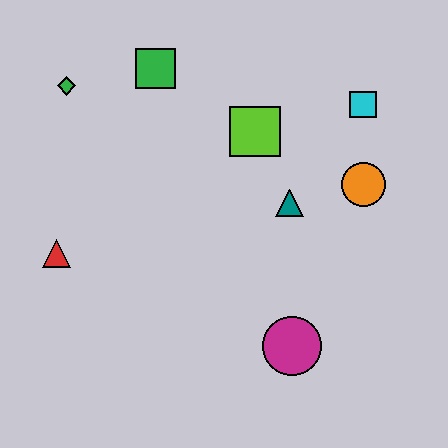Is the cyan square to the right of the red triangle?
Yes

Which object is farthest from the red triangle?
The cyan square is farthest from the red triangle.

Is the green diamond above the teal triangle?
Yes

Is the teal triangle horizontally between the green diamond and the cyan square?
Yes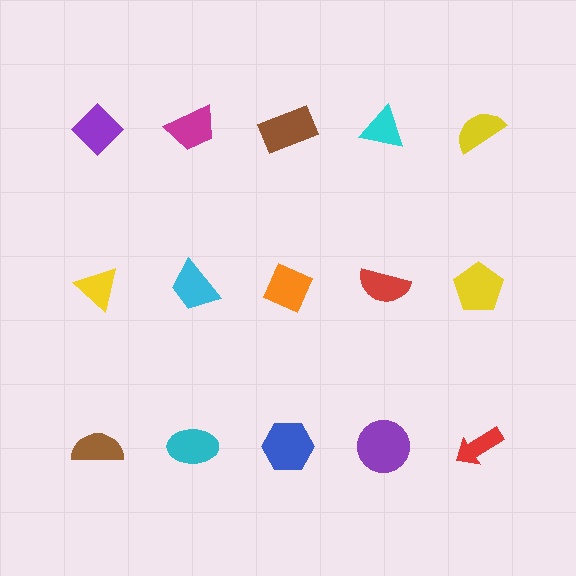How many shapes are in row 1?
5 shapes.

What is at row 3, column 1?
A brown semicircle.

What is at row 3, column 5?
A red arrow.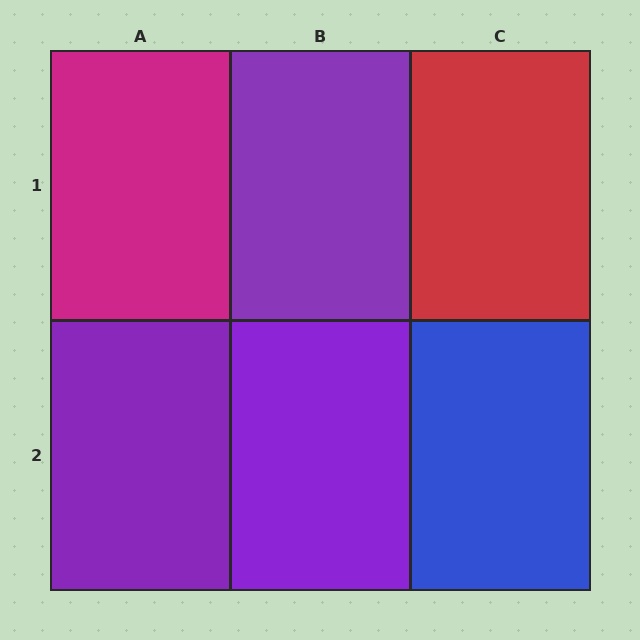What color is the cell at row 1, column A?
Magenta.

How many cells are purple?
3 cells are purple.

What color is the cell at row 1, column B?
Purple.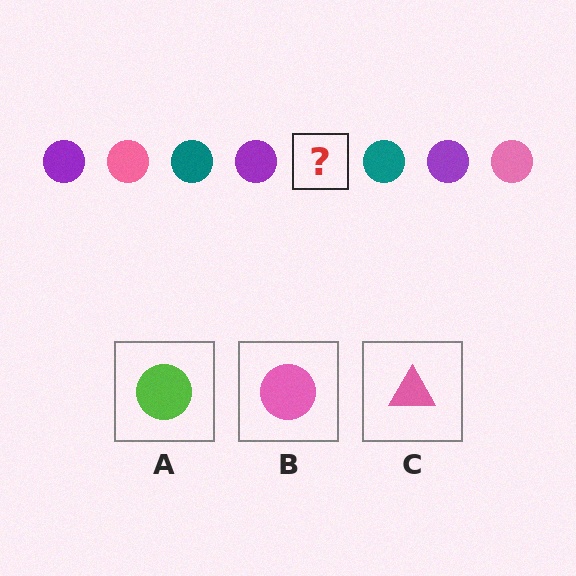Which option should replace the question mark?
Option B.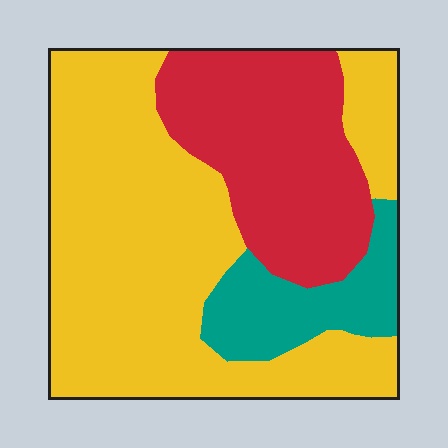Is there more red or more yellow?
Yellow.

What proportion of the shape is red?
Red covers 29% of the shape.